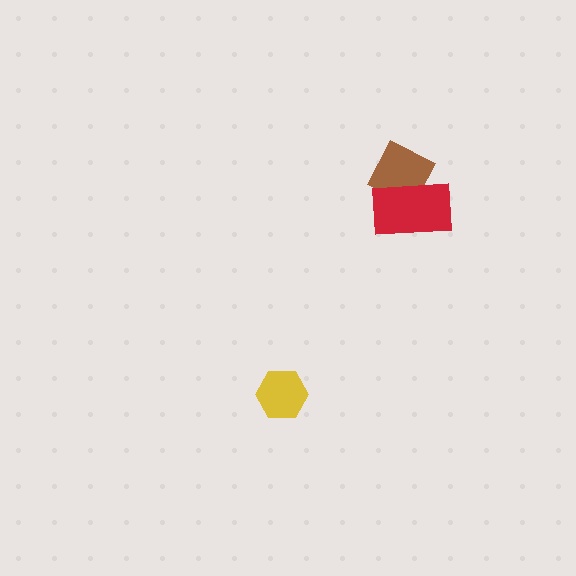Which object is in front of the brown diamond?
The red rectangle is in front of the brown diamond.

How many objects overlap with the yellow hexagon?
0 objects overlap with the yellow hexagon.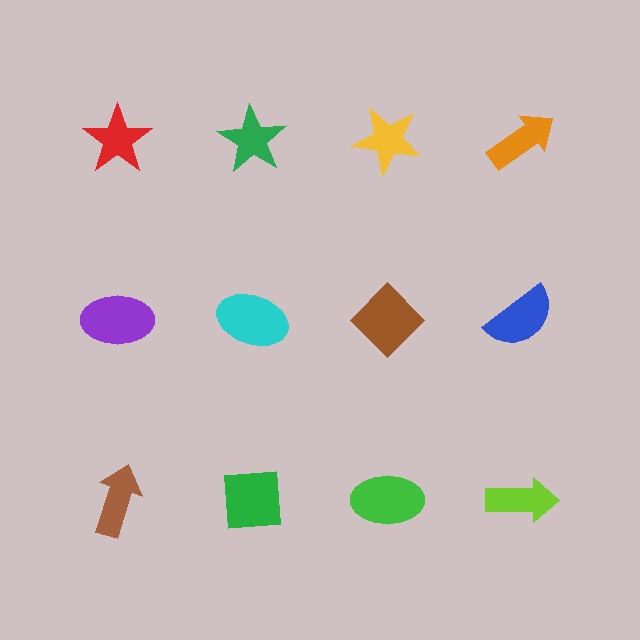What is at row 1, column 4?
An orange arrow.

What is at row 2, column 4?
A blue semicircle.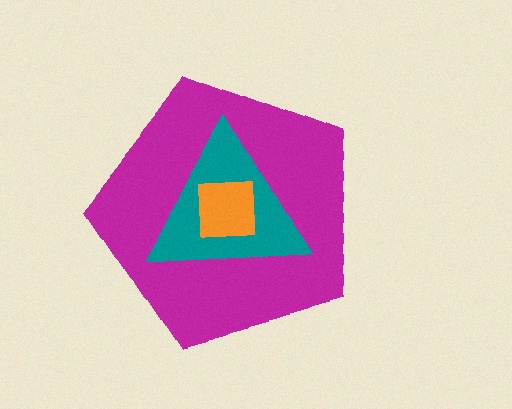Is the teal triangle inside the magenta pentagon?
Yes.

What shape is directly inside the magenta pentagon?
The teal triangle.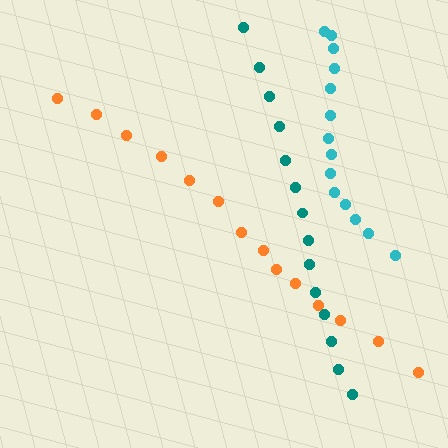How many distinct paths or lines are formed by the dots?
There are 3 distinct paths.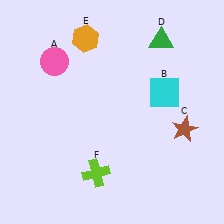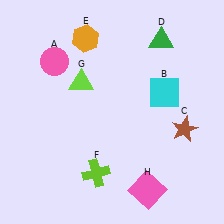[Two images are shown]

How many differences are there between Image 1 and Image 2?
There are 2 differences between the two images.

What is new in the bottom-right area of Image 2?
A pink square (H) was added in the bottom-right area of Image 2.